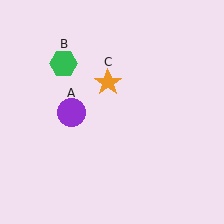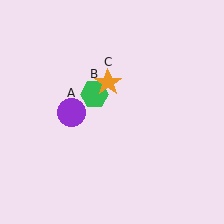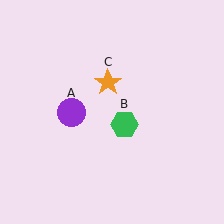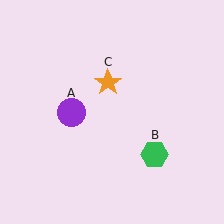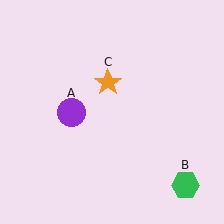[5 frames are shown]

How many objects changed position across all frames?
1 object changed position: green hexagon (object B).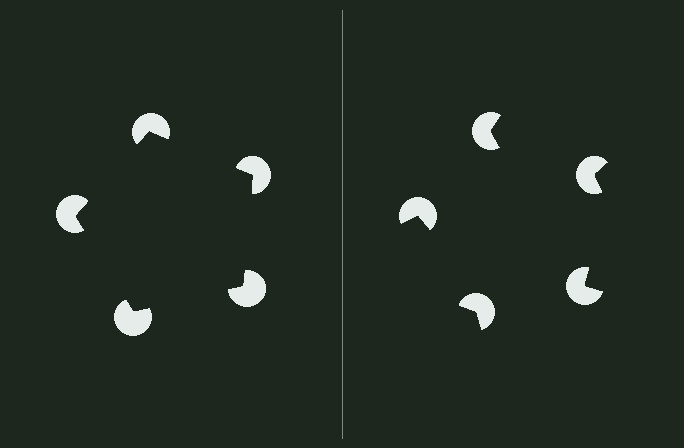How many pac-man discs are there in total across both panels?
10 — 5 on each side.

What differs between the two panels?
The pac-man discs are positioned identically on both sides; only the wedge orientations differ. On the left they align to a pentagon; on the right they are misaligned.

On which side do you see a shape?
An illusory pentagon appears on the left side. On the right side the wedge cuts are rotated, so no coherent shape forms.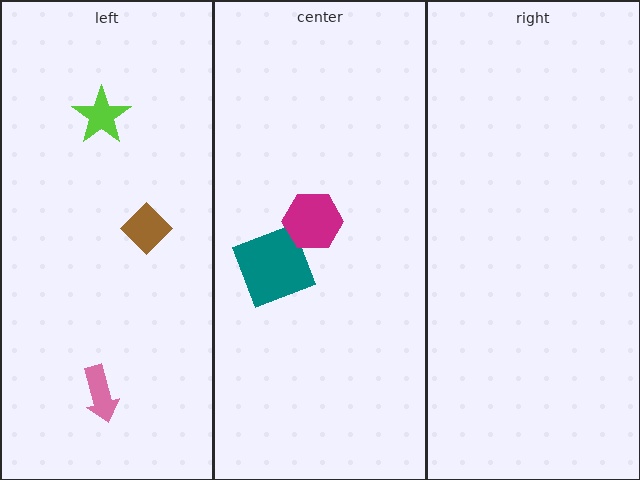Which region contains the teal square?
The center region.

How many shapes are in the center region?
2.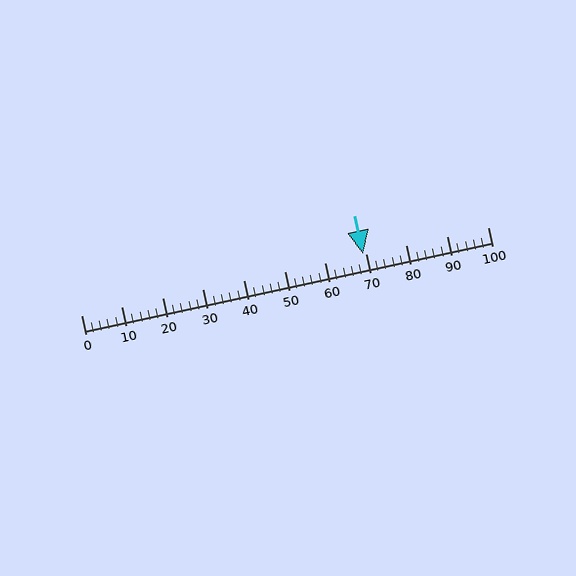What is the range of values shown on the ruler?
The ruler shows values from 0 to 100.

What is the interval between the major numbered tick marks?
The major tick marks are spaced 10 units apart.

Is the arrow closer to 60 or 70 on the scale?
The arrow is closer to 70.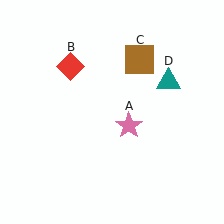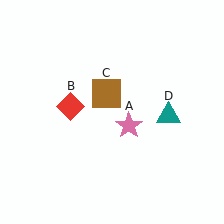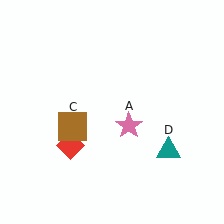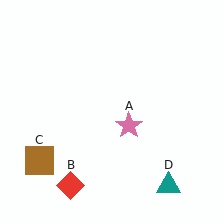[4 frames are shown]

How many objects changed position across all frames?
3 objects changed position: red diamond (object B), brown square (object C), teal triangle (object D).